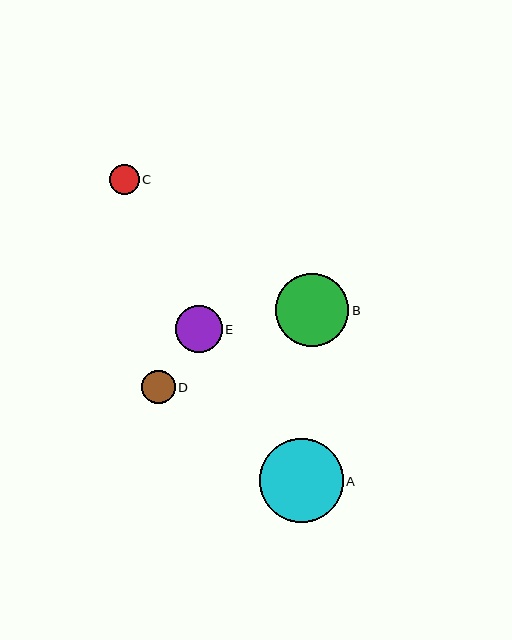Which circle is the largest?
Circle A is the largest with a size of approximately 84 pixels.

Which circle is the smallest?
Circle C is the smallest with a size of approximately 30 pixels.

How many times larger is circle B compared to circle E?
Circle B is approximately 1.6 times the size of circle E.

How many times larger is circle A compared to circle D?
Circle A is approximately 2.5 times the size of circle D.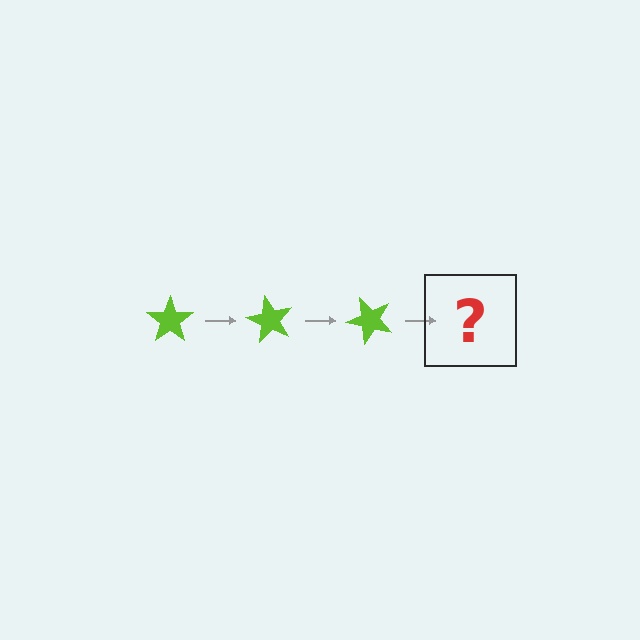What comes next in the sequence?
The next element should be a lime star rotated 180 degrees.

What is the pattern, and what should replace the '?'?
The pattern is that the star rotates 60 degrees each step. The '?' should be a lime star rotated 180 degrees.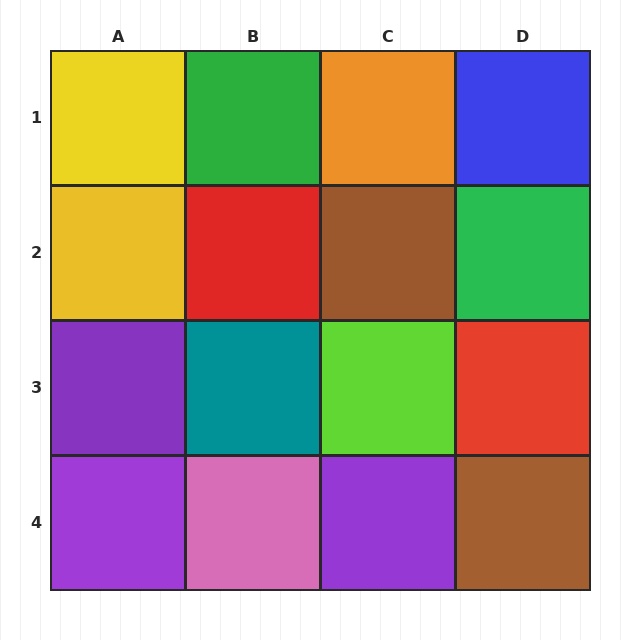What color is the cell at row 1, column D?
Blue.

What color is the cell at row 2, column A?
Yellow.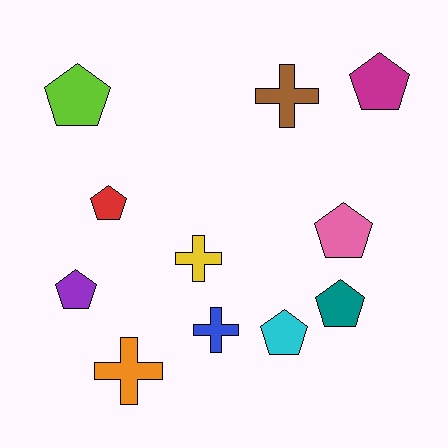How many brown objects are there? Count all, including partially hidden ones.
There is 1 brown object.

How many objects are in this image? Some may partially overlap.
There are 11 objects.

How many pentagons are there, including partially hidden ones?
There are 7 pentagons.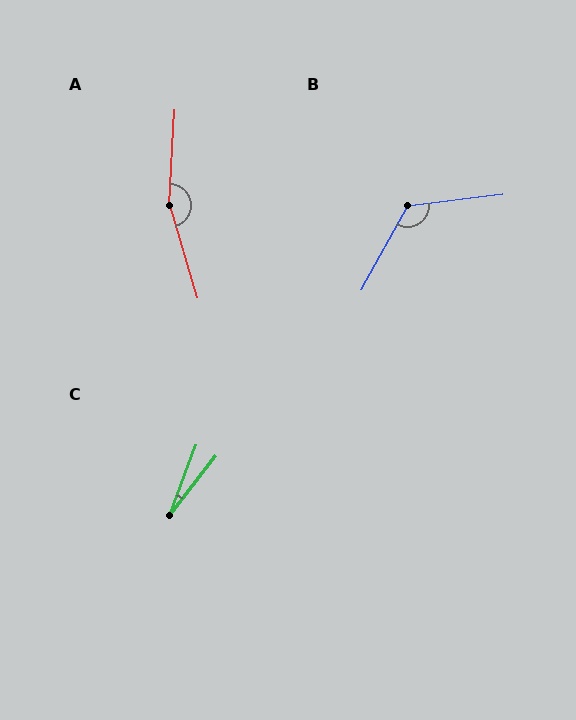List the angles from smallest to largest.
C (18°), B (126°), A (160°).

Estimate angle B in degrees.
Approximately 126 degrees.